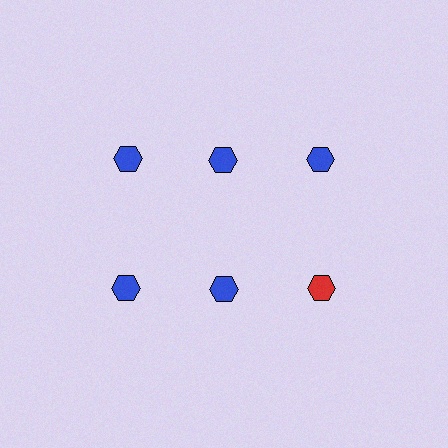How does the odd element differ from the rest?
It has a different color: red instead of blue.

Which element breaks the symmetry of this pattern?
The red hexagon in the second row, center column breaks the symmetry. All other shapes are blue hexagons.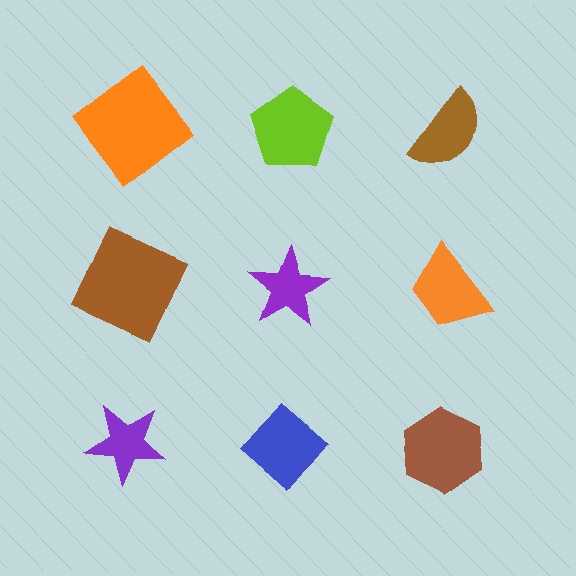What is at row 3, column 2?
A blue diamond.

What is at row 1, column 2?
A lime pentagon.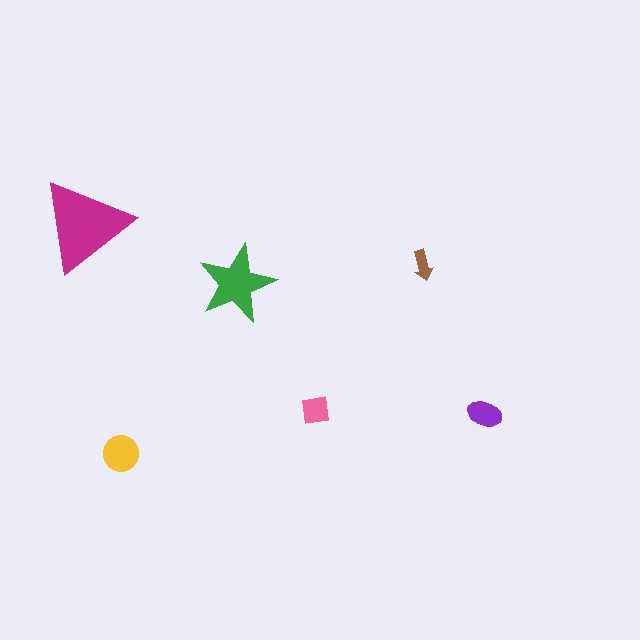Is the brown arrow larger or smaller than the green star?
Smaller.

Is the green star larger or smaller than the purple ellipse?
Larger.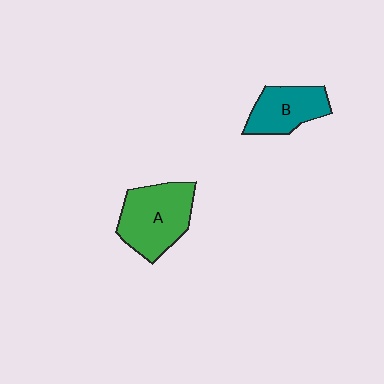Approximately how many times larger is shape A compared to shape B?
Approximately 1.4 times.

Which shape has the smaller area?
Shape B (teal).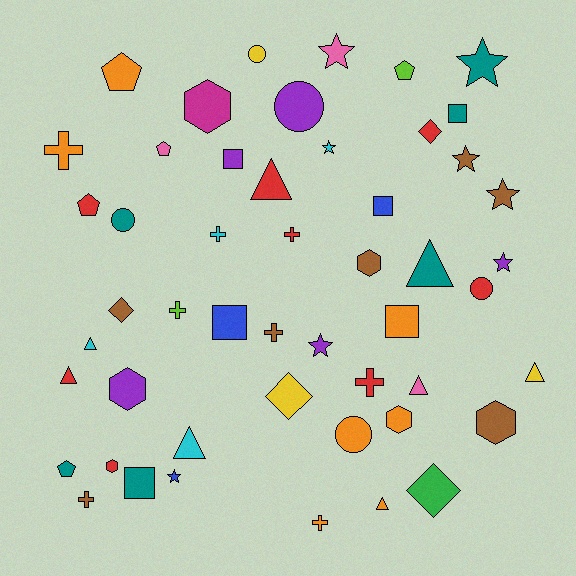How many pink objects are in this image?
There are 3 pink objects.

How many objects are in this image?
There are 50 objects.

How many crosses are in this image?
There are 8 crosses.